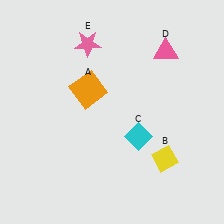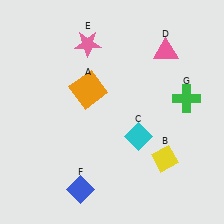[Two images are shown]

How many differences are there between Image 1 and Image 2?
There are 2 differences between the two images.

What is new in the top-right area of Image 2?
A green cross (G) was added in the top-right area of Image 2.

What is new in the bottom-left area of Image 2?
A blue diamond (F) was added in the bottom-left area of Image 2.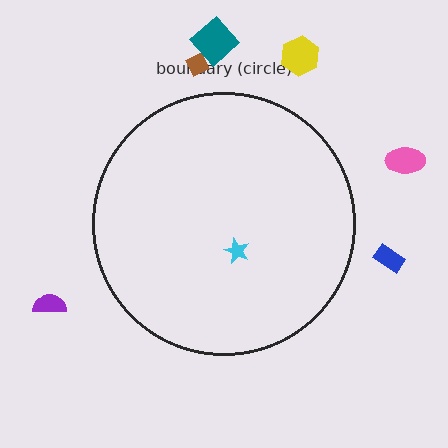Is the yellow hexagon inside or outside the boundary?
Outside.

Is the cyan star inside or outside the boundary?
Inside.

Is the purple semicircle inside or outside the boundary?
Outside.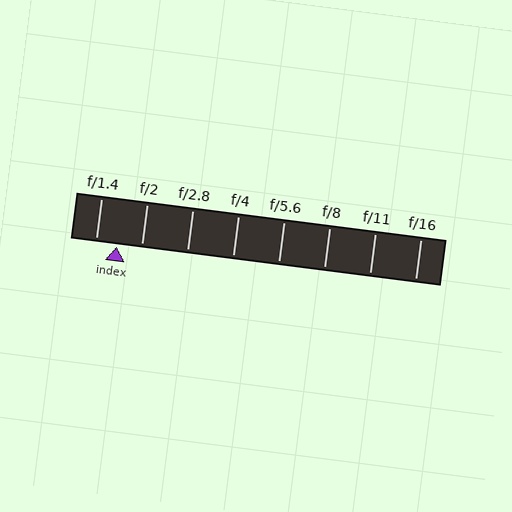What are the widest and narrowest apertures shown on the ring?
The widest aperture shown is f/1.4 and the narrowest is f/16.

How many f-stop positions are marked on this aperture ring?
There are 8 f-stop positions marked.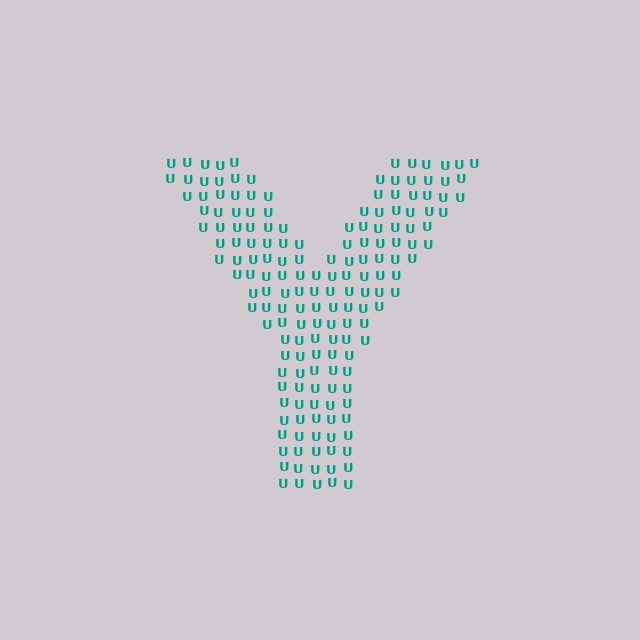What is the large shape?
The large shape is the letter Y.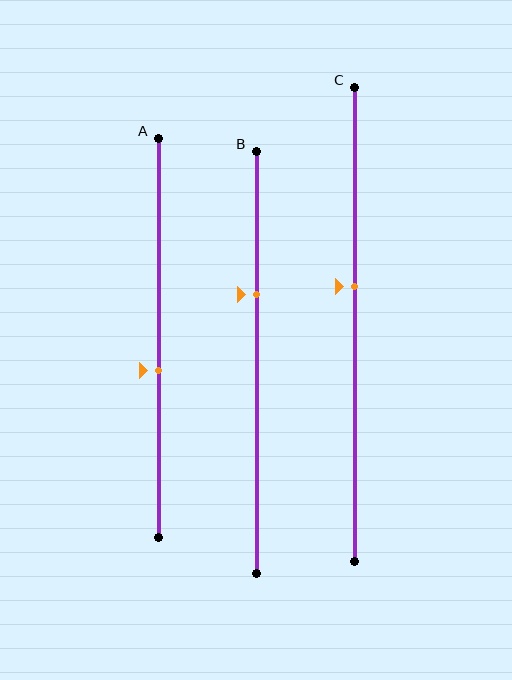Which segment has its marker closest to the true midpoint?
Segment C has its marker closest to the true midpoint.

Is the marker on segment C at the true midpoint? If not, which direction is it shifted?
No, the marker on segment C is shifted upward by about 8% of the segment length.